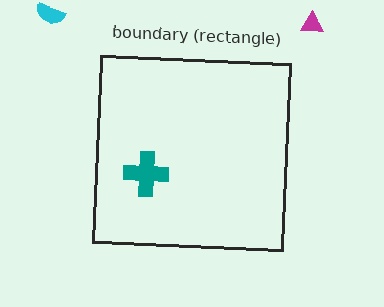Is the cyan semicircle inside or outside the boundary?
Outside.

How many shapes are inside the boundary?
1 inside, 2 outside.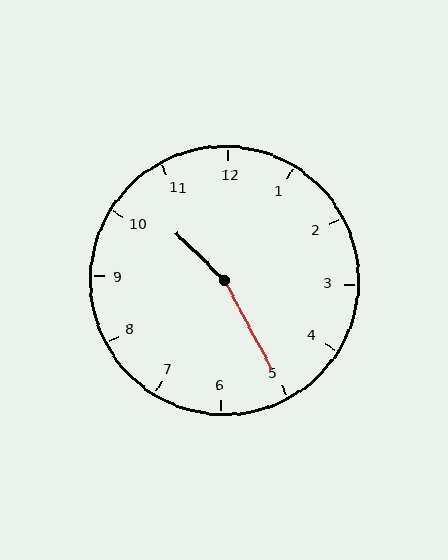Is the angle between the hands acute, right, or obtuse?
It is obtuse.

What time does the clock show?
10:25.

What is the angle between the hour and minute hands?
Approximately 162 degrees.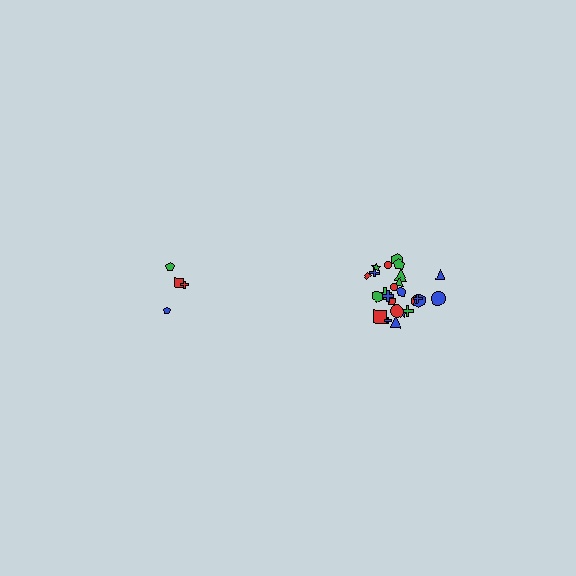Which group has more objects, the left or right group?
The right group.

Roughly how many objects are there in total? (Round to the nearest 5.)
Roughly 30 objects in total.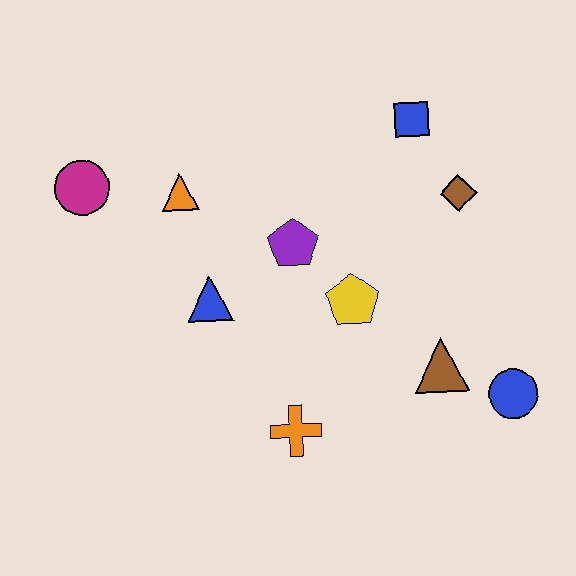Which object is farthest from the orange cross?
The blue square is farthest from the orange cross.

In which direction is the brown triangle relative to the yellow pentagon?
The brown triangle is to the right of the yellow pentagon.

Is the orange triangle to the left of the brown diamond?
Yes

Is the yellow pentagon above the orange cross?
Yes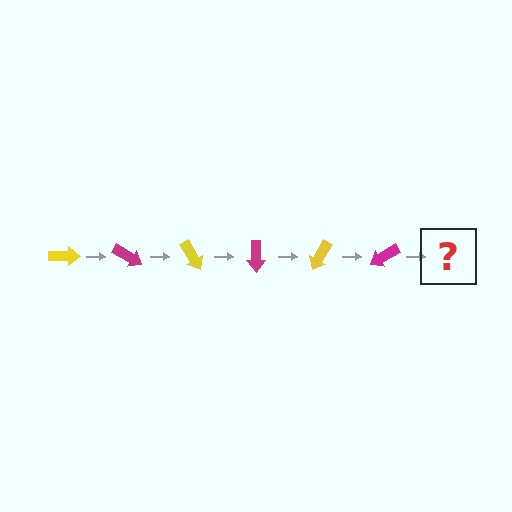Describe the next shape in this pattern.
It should be a yellow arrow, rotated 180 degrees from the start.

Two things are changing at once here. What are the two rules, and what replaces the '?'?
The two rules are that it rotates 30 degrees each step and the color cycles through yellow and magenta. The '?' should be a yellow arrow, rotated 180 degrees from the start.